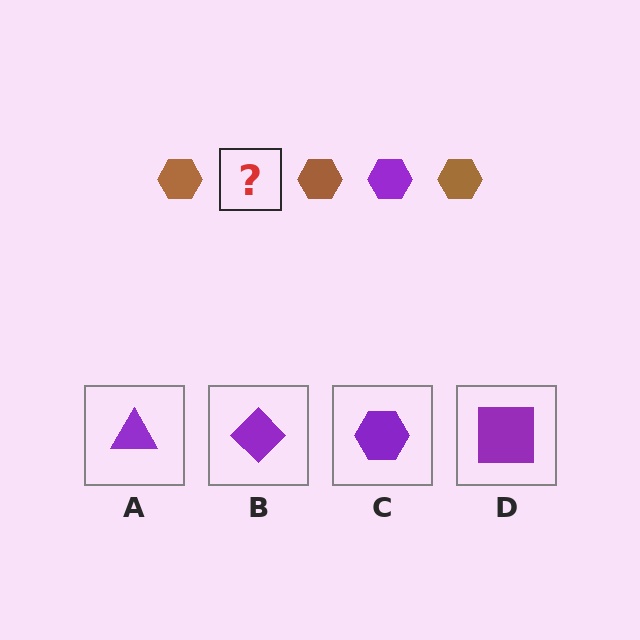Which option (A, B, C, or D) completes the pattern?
C.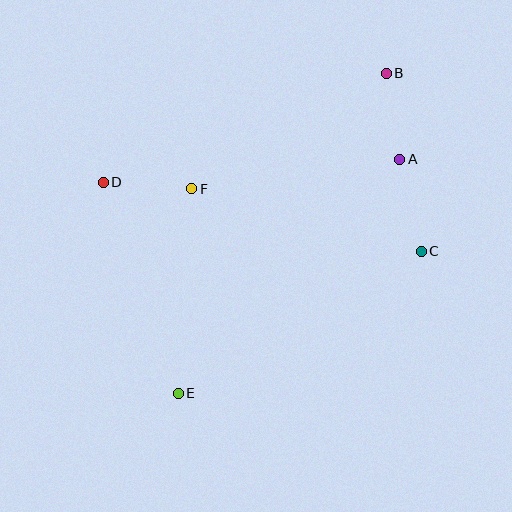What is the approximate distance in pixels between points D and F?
The distance between D and F is approximately 89 pixels.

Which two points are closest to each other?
Points A and B are closest to each other.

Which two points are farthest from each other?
Points B and E are farthest from each other.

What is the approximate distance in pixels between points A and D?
The distance between A and D is approximately 298 pixels.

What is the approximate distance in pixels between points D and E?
The distance between D and E is approximately 224 pixels.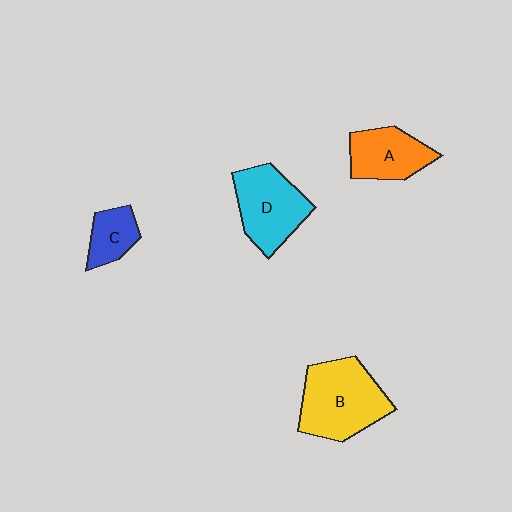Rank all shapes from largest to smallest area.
From largest to smallest: B (yellow), D (cyan), A (orange), C (blue).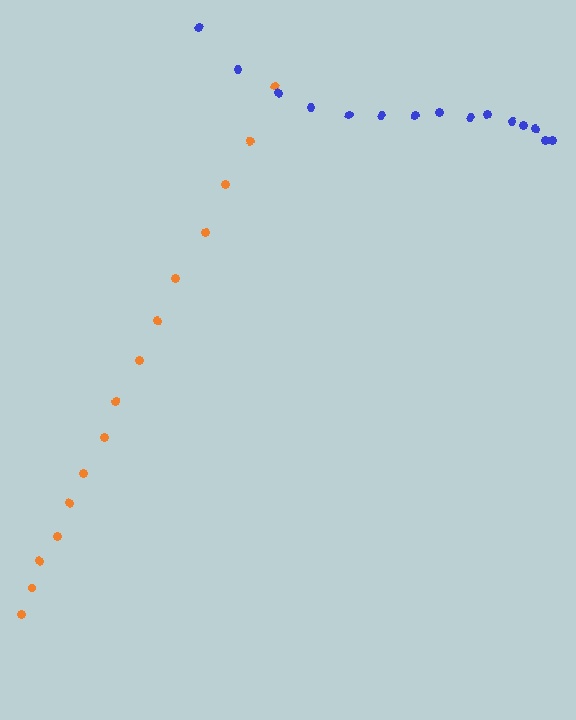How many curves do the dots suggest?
There are 2 distinct paths.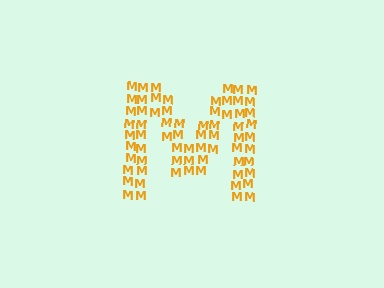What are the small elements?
The small elements are letter M's.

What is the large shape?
The large shape is the letter M.